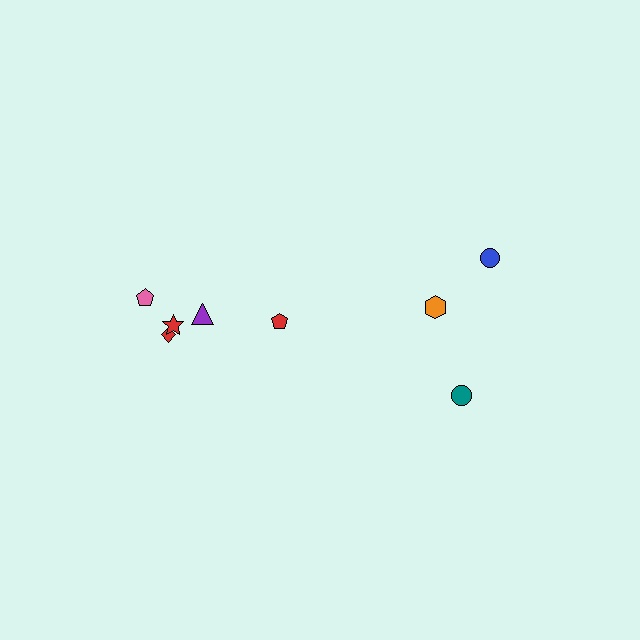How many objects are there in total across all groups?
There are 8 objects.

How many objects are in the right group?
There are 3 objects.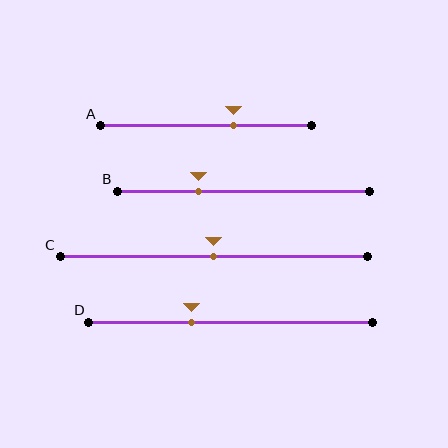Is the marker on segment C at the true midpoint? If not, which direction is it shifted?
Yes, the marker on segment C is at the true midpoint.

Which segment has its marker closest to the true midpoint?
Segment C has its marker closest to the true midpoint.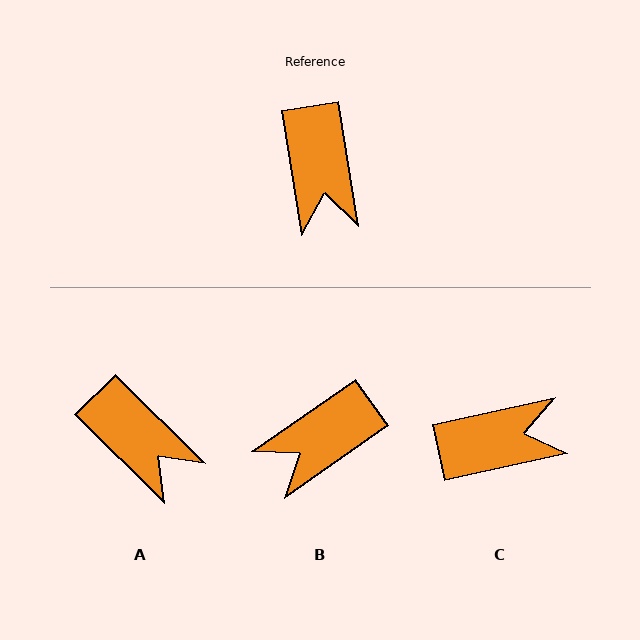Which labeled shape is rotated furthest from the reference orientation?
C, about 93 degrees away.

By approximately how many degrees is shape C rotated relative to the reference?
Approximately 93 degrees counter-clockwise.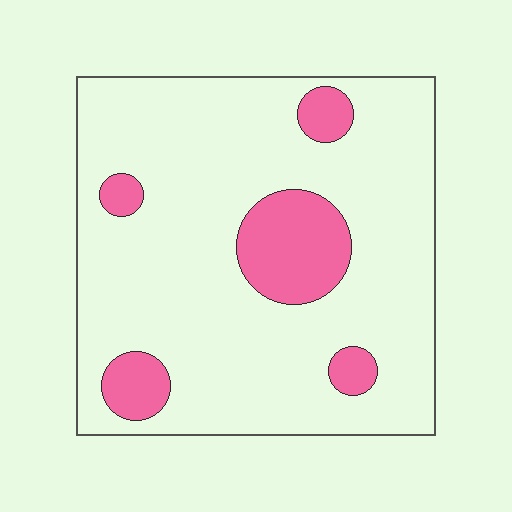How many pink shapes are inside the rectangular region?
5.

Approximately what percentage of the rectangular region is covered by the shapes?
Approximately 15%.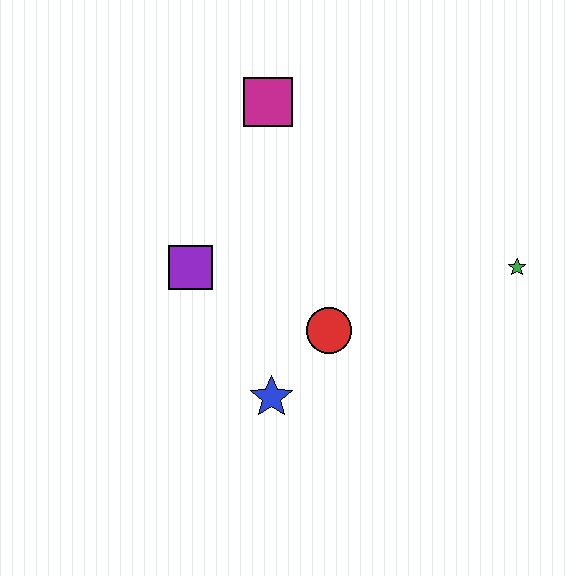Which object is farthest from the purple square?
The green star is farthest from the purple square.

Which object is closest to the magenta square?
The purple square is closest to the magenta square.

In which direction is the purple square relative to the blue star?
The purple square is above the blue star.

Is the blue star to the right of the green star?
No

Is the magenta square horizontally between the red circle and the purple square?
Yes